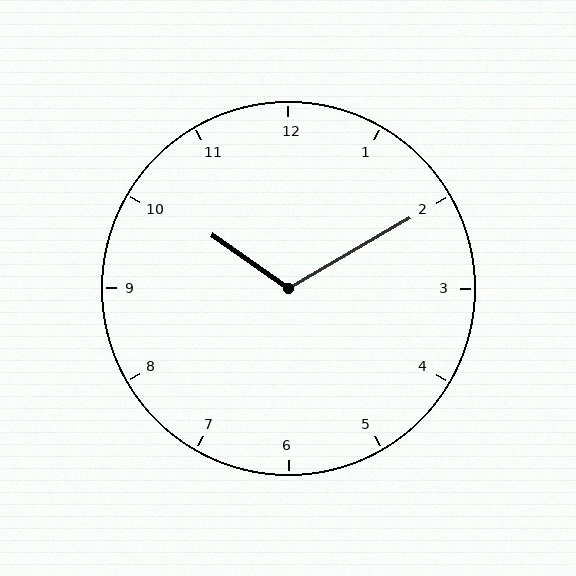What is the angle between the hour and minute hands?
Approximately 115 degrees.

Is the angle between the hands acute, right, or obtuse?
It is obtuse.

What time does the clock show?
10:10.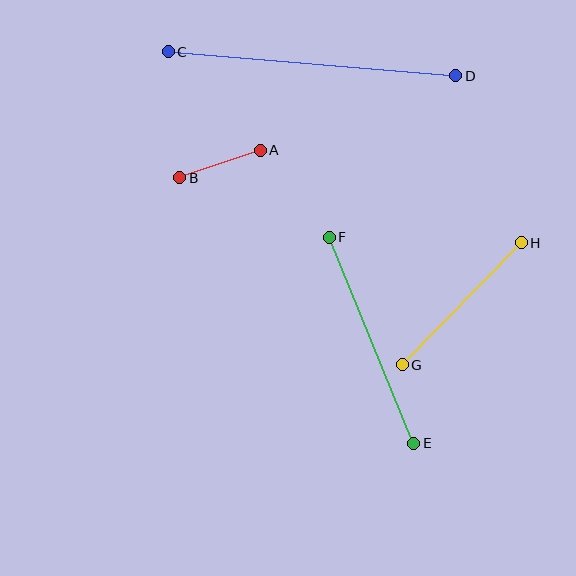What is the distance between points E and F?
The distance is approximately 223 pixels.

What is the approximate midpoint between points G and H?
The midpoint is at approximately (462, 304) pixels.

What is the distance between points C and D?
The distance is approximately 289 pixels.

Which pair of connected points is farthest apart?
Points C and D are farthest apart.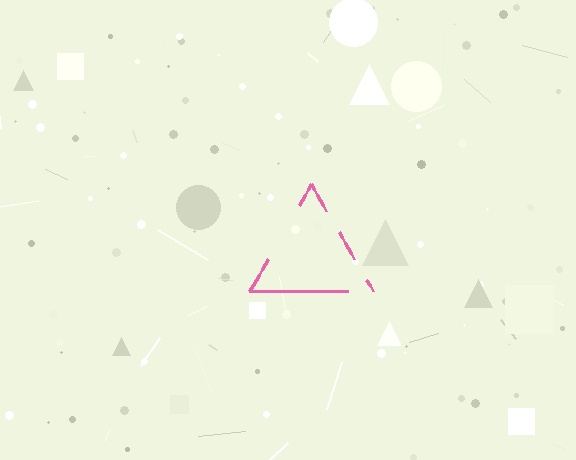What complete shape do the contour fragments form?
The contour fragments form a triangle.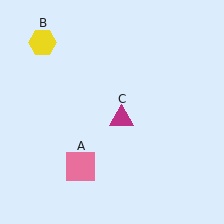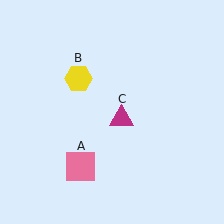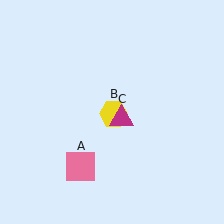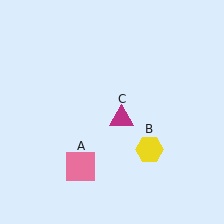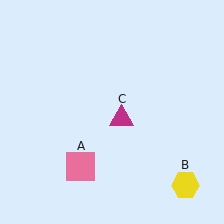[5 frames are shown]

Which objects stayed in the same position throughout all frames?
Pink square (object A) and magenta triangle (object C) remained stationary.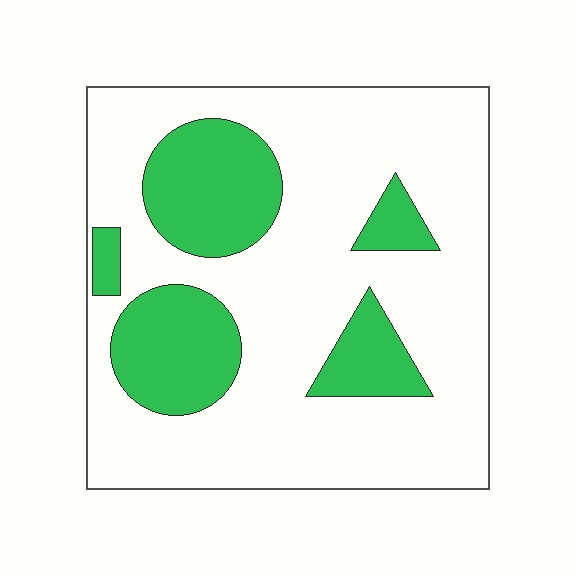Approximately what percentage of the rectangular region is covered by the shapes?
Approximately 25%.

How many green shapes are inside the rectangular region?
5.